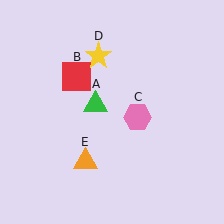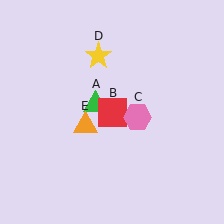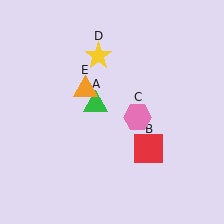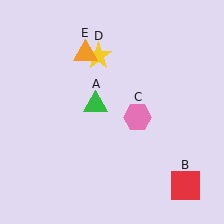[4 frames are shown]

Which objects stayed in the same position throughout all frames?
Green triangle (object A) and pink hexagon (object C) and yellow star (object D) remained stationary.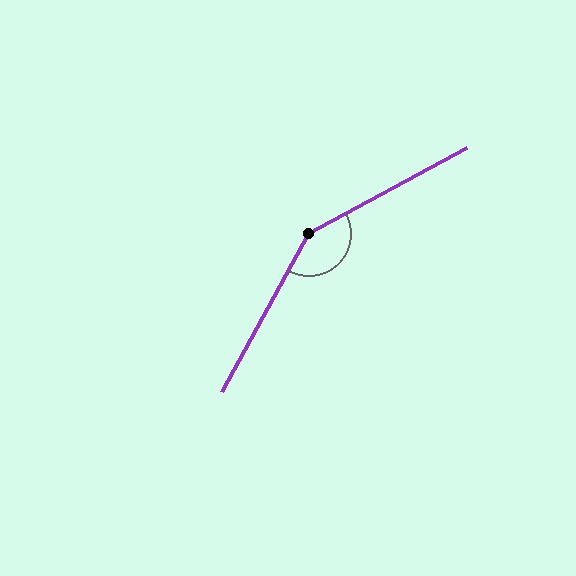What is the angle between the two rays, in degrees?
Approximately 147 degrees.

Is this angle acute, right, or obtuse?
It is obtuse.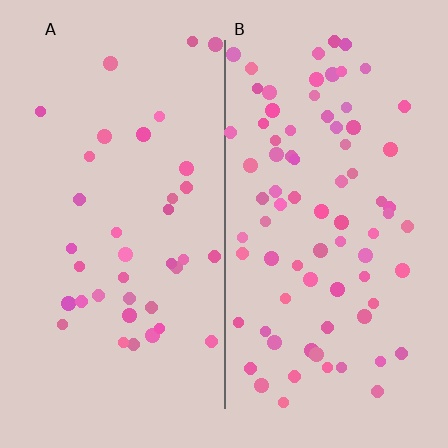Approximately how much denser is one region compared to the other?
Approximately 2.1× — region B over region A.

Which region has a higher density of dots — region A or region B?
B (the right).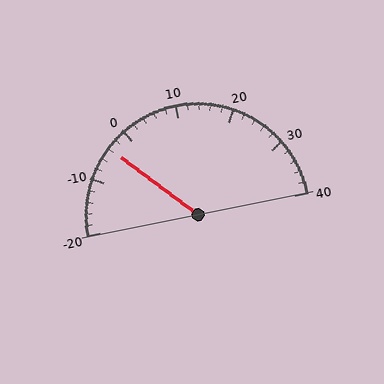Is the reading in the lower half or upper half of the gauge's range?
The reading is in the lower half of the range (-20 to 40).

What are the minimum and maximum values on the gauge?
The gauge ranges from -20 to 40.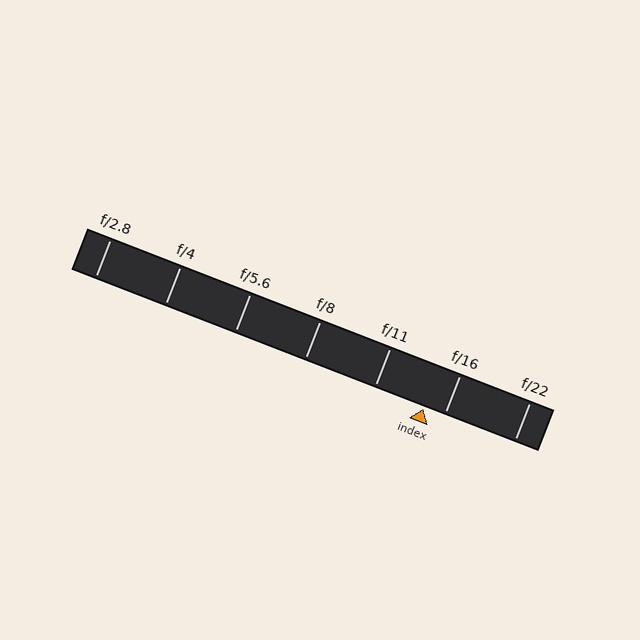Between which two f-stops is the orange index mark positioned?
The index mark is between f/11 and f/16.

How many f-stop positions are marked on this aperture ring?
There are 7 f-stop positions marked.